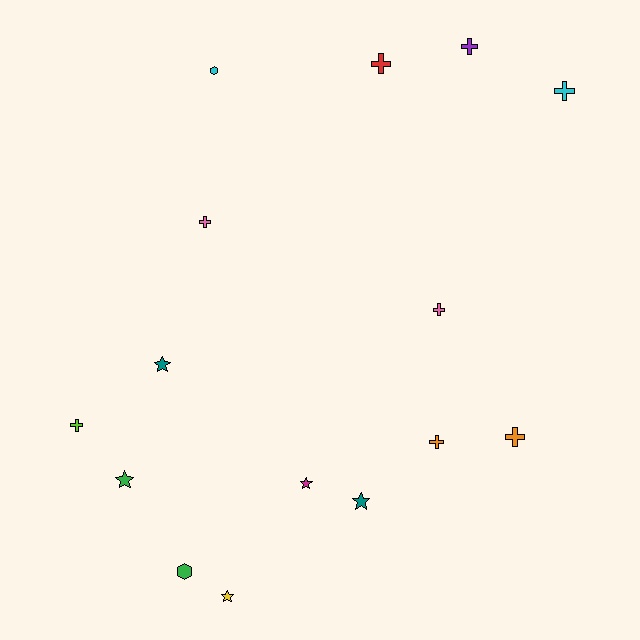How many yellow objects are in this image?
There is 1 yellow object.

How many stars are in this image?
There are 5 stars.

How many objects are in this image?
There are 15 objects.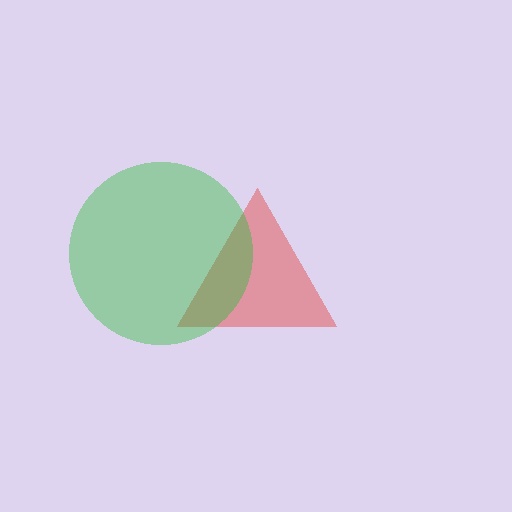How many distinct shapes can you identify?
There are 2 distinct shapes: a red triangle, a green circle.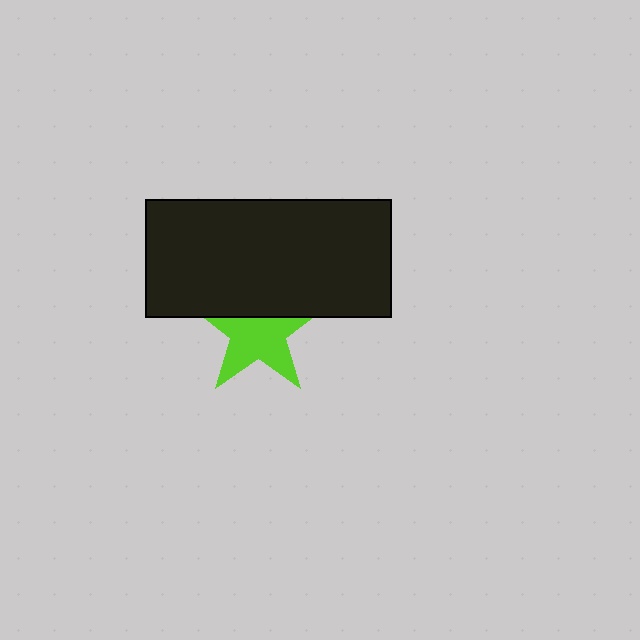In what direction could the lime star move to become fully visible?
The lime star could move down. That would shift it out from behind the black rectangle entirely.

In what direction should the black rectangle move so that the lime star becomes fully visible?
The black rectangle should move up. That is the shortest direction to clear the overlap and leave the lime star fully visible.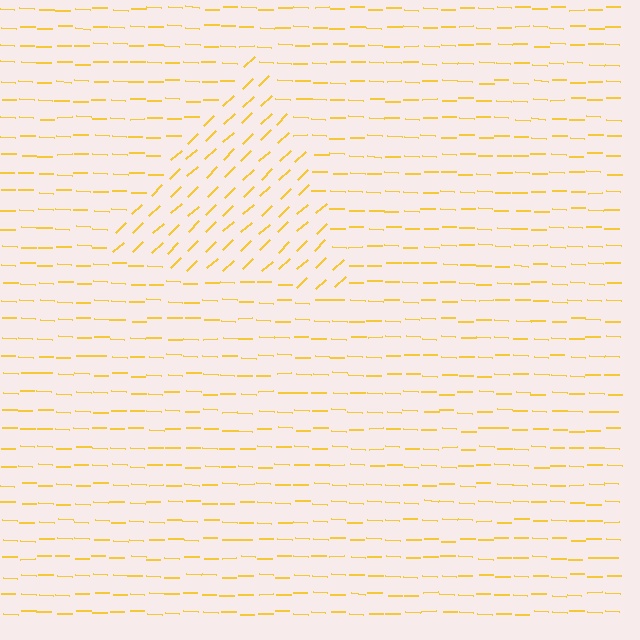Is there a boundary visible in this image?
Yes, there is a texture boundary formed by a change in line orientation.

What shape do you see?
I see a triangle.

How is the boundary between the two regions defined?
The boundary is defined purely by a change in line orientation (approximately 45 degrees difference). All lines are the same color and thickness.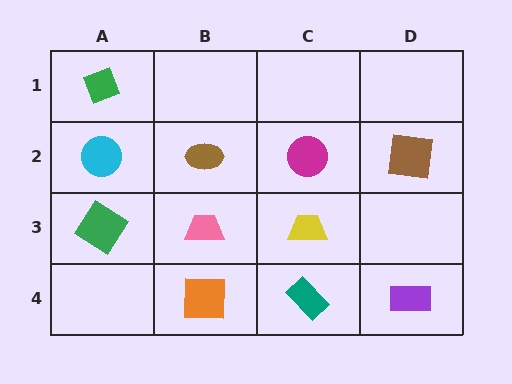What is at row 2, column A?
A cyan circle.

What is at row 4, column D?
A purple rectangle.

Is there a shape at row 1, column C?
No, that cell is empty.